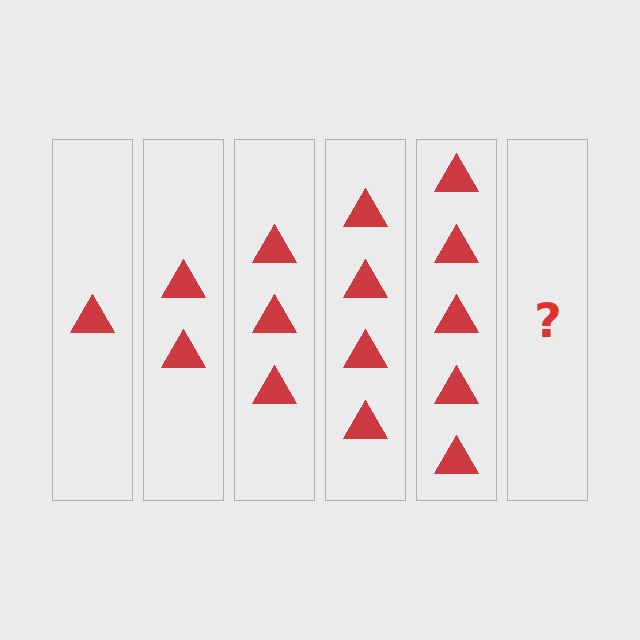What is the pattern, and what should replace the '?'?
The pattern is that each step adds one more triangle. The '?' should be 6 triangles.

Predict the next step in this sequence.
The next step is 6 triangles.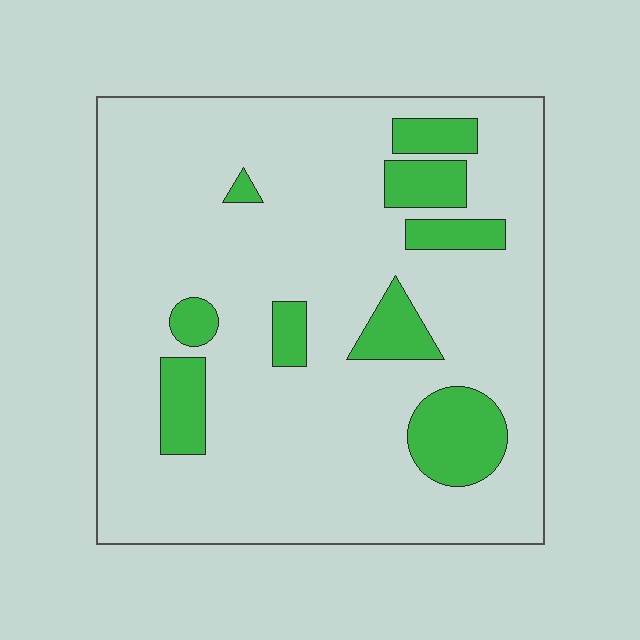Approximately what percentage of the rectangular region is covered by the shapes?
Approximately 15%.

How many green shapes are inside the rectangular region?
9.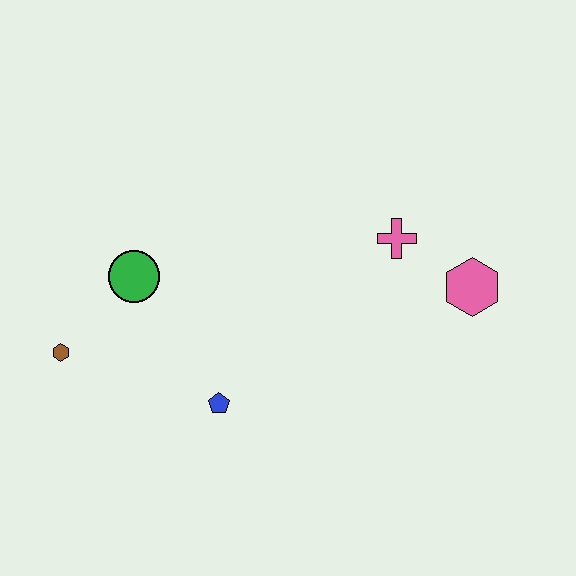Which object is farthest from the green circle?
The pink hexagon is farthest from the green circle.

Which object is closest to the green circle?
The brown hexagon is closest to the green circle.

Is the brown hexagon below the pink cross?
Yes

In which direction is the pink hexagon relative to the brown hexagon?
The pink hexagon is to the right of the brown hexagon.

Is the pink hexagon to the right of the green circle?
Yes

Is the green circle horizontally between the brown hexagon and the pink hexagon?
Yes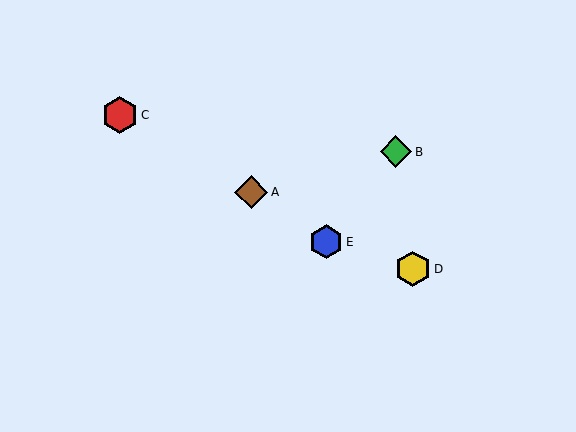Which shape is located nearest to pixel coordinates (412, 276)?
The yellow hexagon (labeled D) at (413, 269) is nearest to that location.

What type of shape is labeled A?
Shape A is a brown diamond.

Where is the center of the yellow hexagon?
The center of the yellow hexagon is at (413, 269).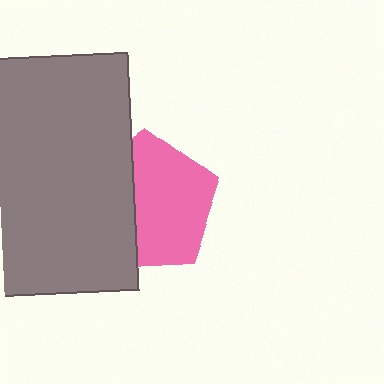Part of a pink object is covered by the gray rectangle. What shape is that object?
It is a pentagon.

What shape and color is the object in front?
The object in front is a gray rectangle.